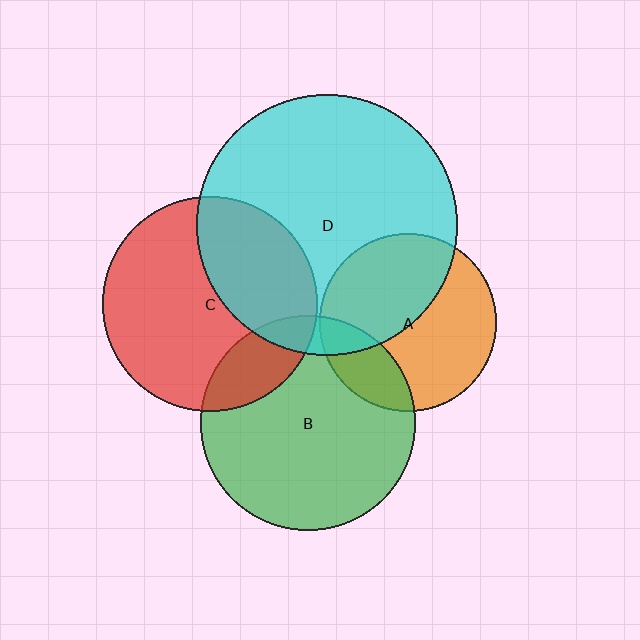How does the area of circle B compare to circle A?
Approximately 1.5 times.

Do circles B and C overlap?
Yes.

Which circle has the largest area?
Circle D (cyan).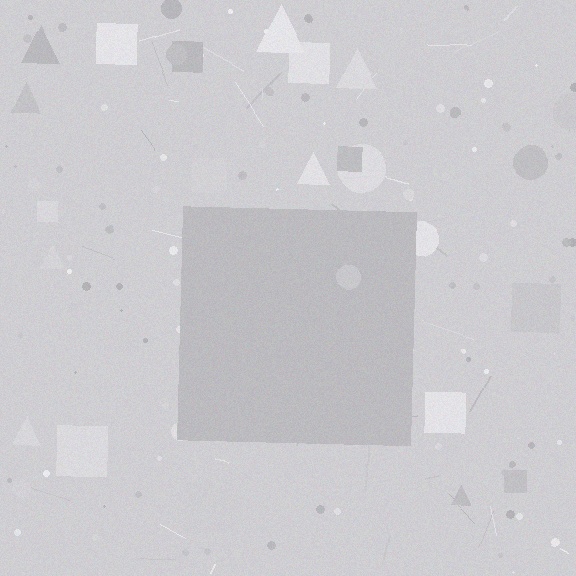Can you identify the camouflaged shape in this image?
The camouflaged shape is a square.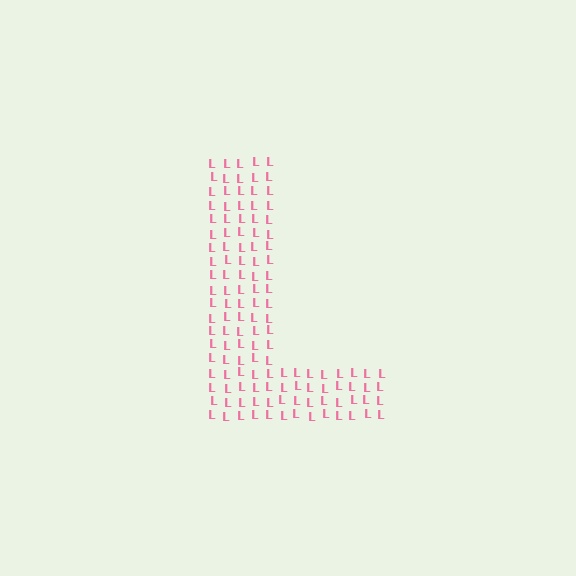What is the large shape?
The large shape is the letter L.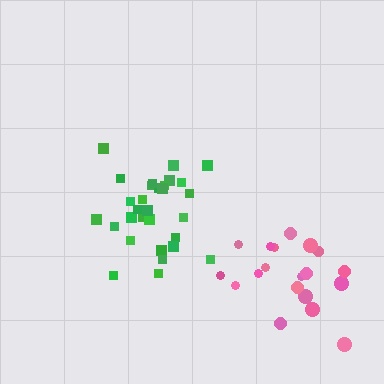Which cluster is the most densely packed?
Green.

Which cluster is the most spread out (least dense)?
Pink.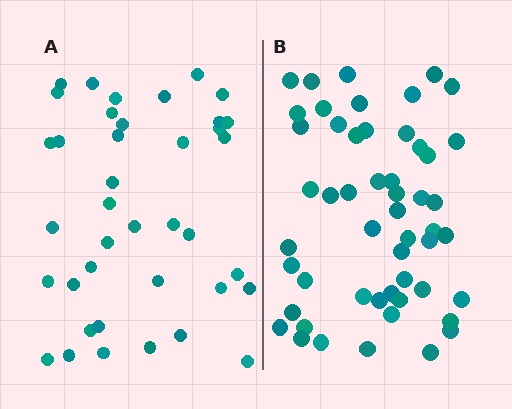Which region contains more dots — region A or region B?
Region B (the right region) has more dots.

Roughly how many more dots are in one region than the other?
Region B has approximately 15 more dots than region A.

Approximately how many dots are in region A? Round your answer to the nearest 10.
About 40 dots. (The exact count is 39, which rounds to 40.)